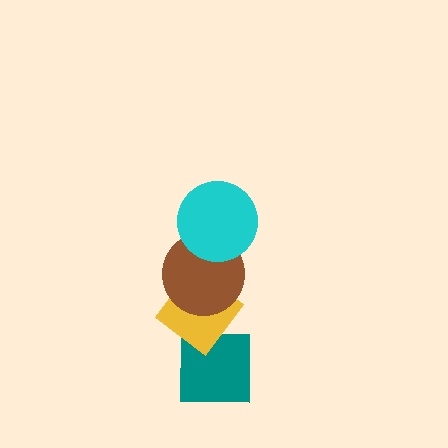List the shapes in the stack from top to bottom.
From top to bottom: the cyan circle, the brown circle, the yellow diamond, the teal square.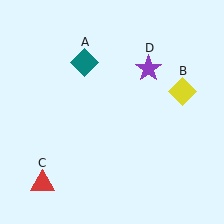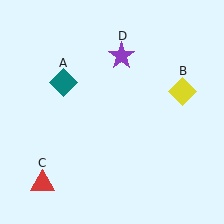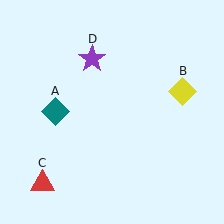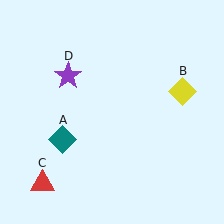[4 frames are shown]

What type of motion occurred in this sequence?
The teal diamond (object A), purple star (object D) rotated counterclockwise around the center of the scene.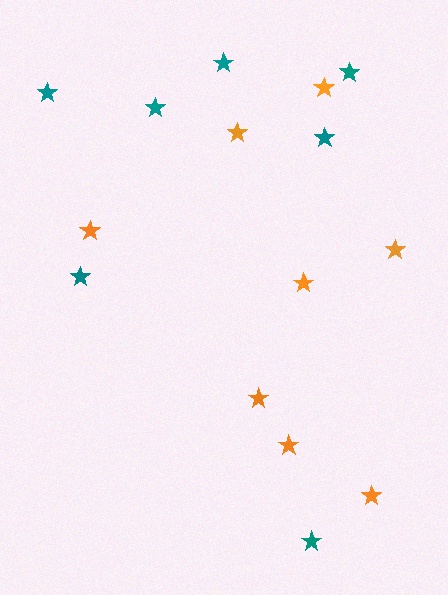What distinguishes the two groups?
There are 2 groups: one group of teal stars (7) and one group of orange stars (8).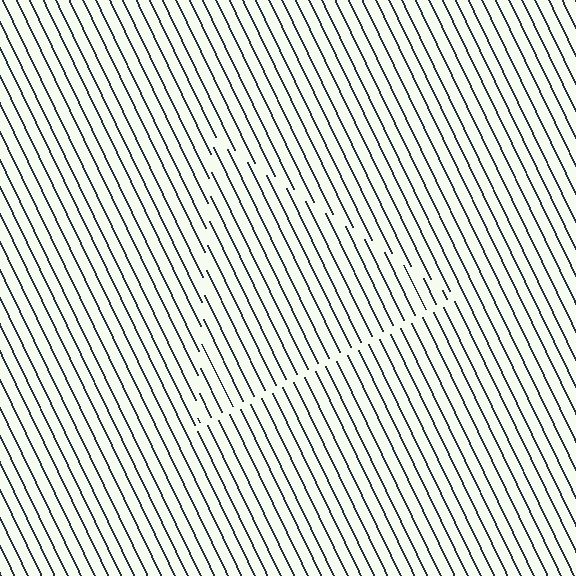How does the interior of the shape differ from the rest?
The interior of the shape contains the same grating, shifted by half a period — the contour is defined by the phase discontinuity where line-ends from the inner and outer gratings abut.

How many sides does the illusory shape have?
3 sides — the line-ends trace a triangle.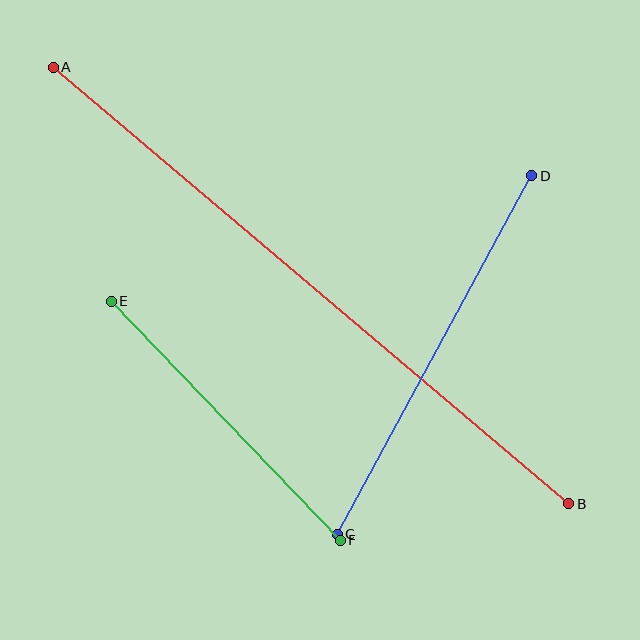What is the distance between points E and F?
The distance is approximately 331 pixels.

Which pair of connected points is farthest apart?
Points A and B are farthest apart.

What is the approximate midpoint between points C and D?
The midpoint is at approximately (434, 355) pixels.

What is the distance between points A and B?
The distance is approximately 676 pixels.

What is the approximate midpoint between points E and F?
The midpoint is at approximately (226, 421) pixels.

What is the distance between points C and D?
The distance is approximately 408 pixels.